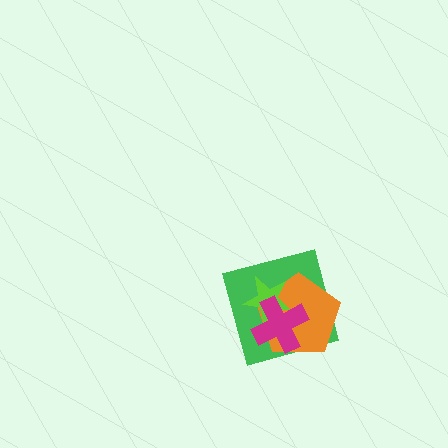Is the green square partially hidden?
Yes, it is partially covered by another shape.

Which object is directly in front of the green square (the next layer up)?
The orange pentagon is directly in front of the green square.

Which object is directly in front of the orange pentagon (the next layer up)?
The lime star is directly in front of the orange pentagon.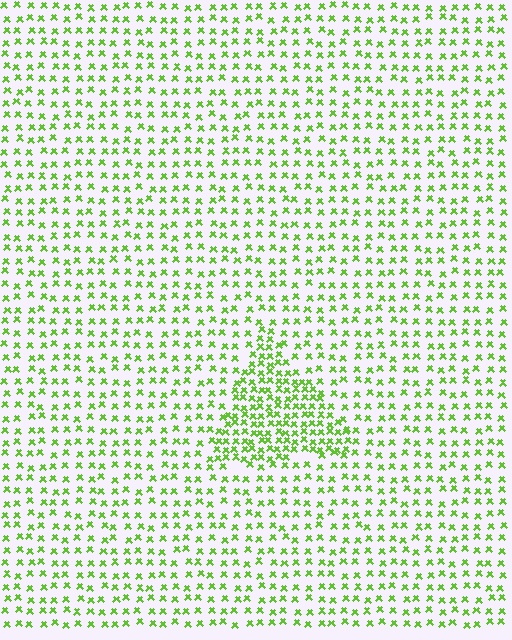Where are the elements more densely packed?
The elements are more densely packed inside the triangle boundary.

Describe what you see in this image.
The image contains small lime elements arranged at two different densities. A triangle-shaped region is visible where the elements are more densely packed than the surrounding area.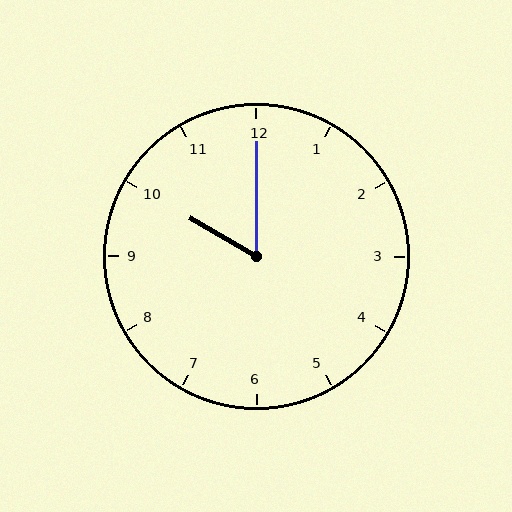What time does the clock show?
10:00.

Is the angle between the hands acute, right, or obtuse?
It is acute.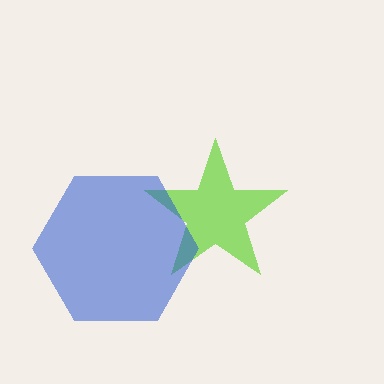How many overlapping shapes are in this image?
There are 2 overlapping shapes in the image.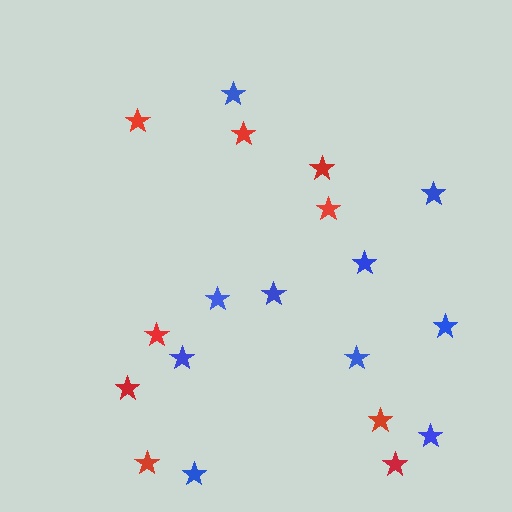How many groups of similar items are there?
There are 2 groups: one group of red stars (9) and one group of blue stars (10).